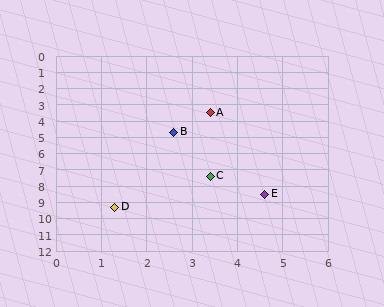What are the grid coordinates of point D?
Point D is at approximately (1.3, 9.3).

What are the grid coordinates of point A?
Point A is at approximately (3.4, 3.5).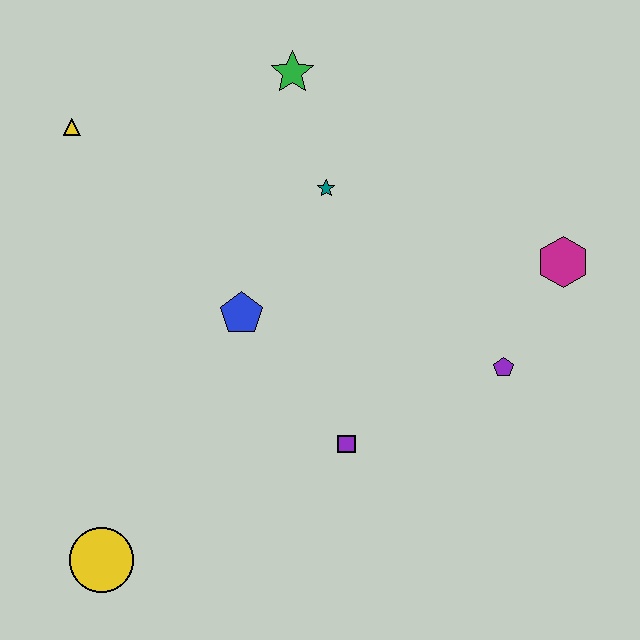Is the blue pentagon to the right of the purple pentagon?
No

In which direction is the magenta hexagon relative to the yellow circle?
The magenta hexagon is to the right of the yellow circle.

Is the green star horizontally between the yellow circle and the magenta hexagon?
Yes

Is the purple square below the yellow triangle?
Yes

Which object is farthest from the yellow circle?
The magenta hexagon is farthest from the yellow circle.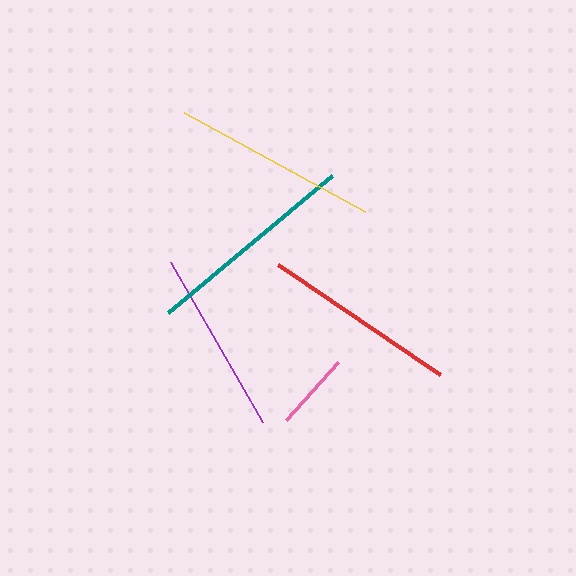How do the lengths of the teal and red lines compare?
The teal and red lines are approximately the same length.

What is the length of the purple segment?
The purple segment is approximately 184 pixels long.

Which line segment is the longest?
The teal line is the longest at approximately 214 pixels.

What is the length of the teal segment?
The teal segment is approximately 214 pixels long.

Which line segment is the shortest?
The pink line is the shortest at approximately 78 pixels.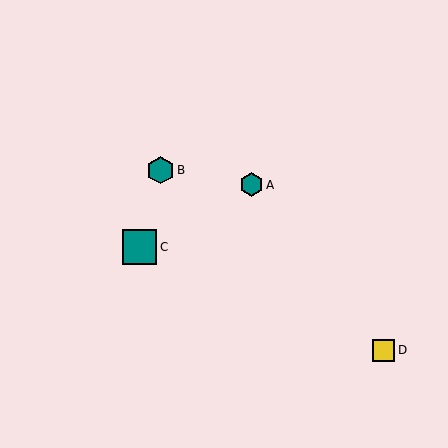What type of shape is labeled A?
Shape A is a teal hexagon.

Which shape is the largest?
The teal square (labeled C) is the largest.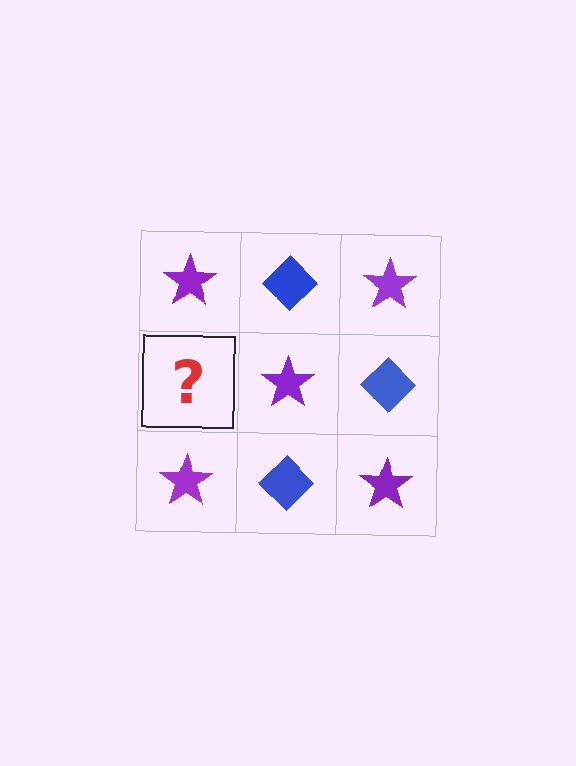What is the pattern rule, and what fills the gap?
The rule is that it alternates purple star and blue diamond in a checkerboard pattern. The gap should be filled with a blue diamond.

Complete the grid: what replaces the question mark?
The question mark should be replaced with a blue diamond.